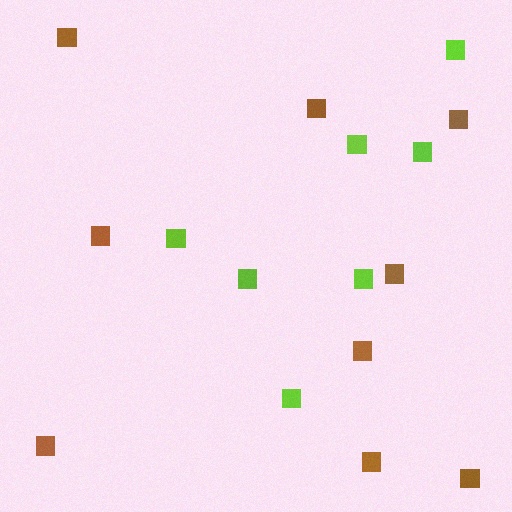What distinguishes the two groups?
There are 2 groups: one group of brown squares (9) and one group of lime squares (7).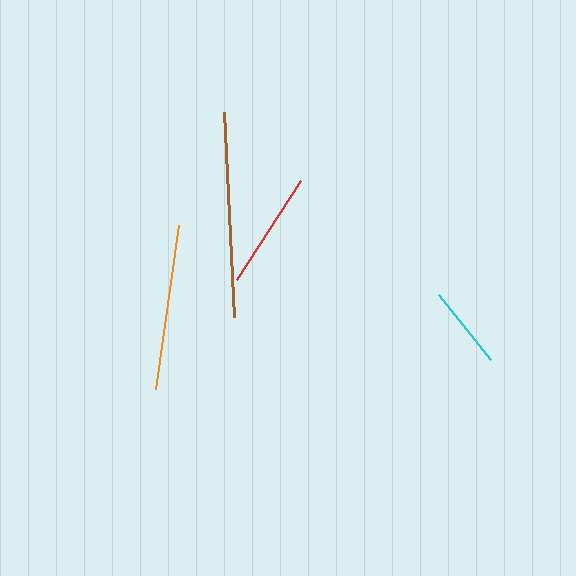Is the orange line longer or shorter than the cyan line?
The orange line is longer than the cyan line.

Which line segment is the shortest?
The cyan line is the shortest at approximately 84 pixels.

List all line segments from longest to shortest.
From longest to shortest: brown, orange, red, cyan.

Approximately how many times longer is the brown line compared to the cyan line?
The brown line is approximately 2.4 times the length of the cyan line.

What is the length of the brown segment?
The brown segment is approximately 205 pixels long.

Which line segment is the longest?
The brown line is the longest at approximately 205 pixels.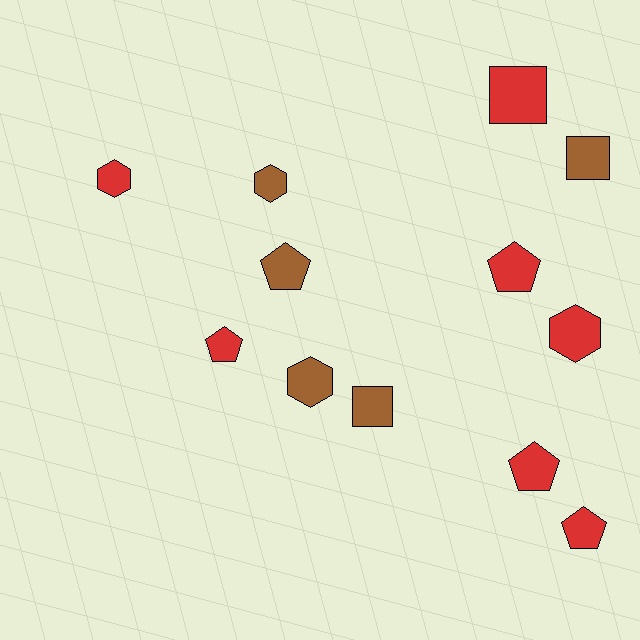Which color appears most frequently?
Red, with 7 objects.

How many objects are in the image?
There are 12 objects.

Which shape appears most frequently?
Pentagon, with 5 objects.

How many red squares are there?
There is 1 red square.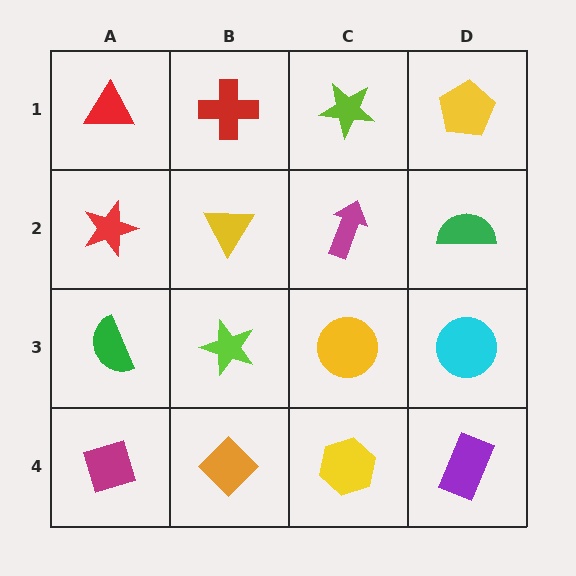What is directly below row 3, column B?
An orange diamond.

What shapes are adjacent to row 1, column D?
A green semicircle (row 2, column D), a lime star (row 1, column C).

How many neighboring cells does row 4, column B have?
3.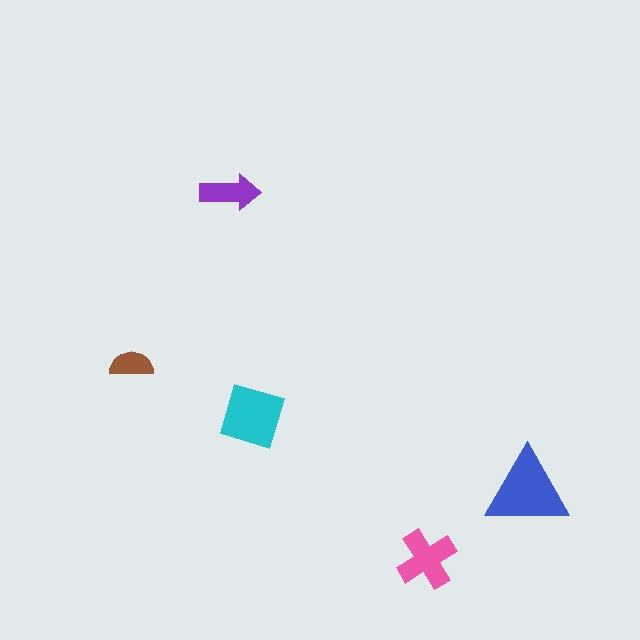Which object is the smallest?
The brown semicircle.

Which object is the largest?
The blue triangle.